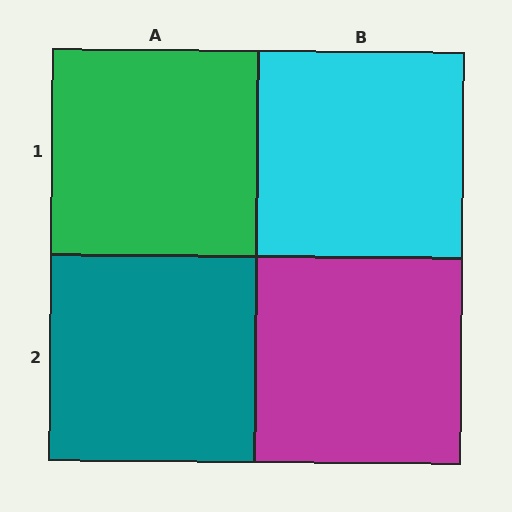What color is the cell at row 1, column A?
Green.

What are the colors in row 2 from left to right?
Teal, magenta.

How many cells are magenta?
1 cell is magenta.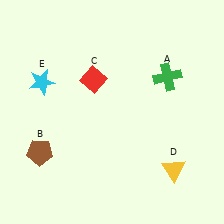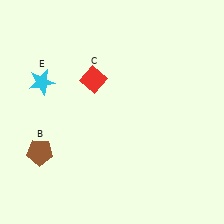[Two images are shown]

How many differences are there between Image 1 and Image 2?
There are 2 differences between the two images.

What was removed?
The green cross (A), the yellow triangle (D) were removed in Image 2.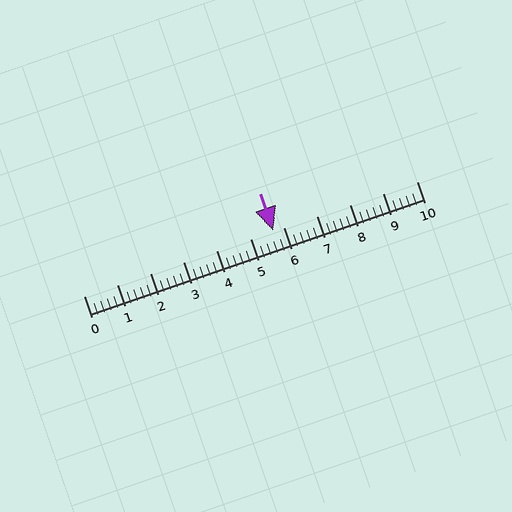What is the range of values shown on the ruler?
The ruler shows values from 0 to 10.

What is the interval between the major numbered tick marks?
The major tick marks are spaced 1 units apart.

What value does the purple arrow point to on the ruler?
The purple arrow points to approximately 5.7.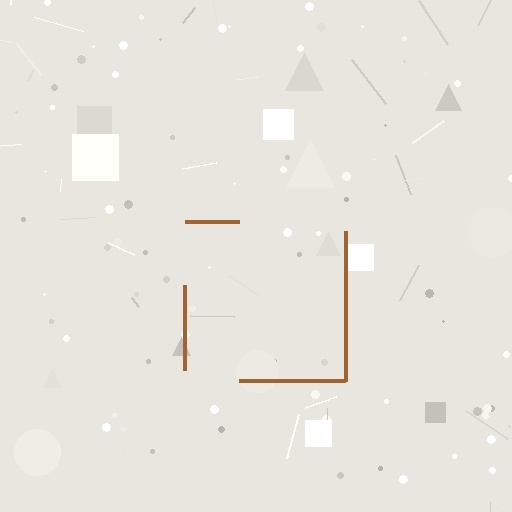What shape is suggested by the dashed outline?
The dashed outline suggests a square.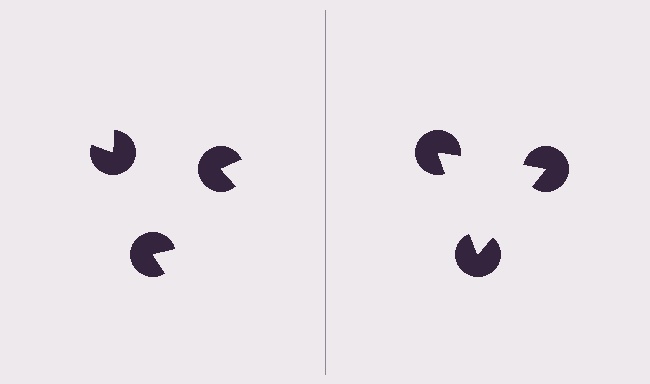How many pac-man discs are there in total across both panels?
6 — 3 on each side.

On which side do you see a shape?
An illusory triangle appears on the right side. On the left side the wedge cuts are rotated, so no coherent shape forms.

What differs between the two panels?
The pac-man discs are positioned identically on both sides; only the wedge orientations differ. On the right they align to a triangle; on the left they are misaligned.